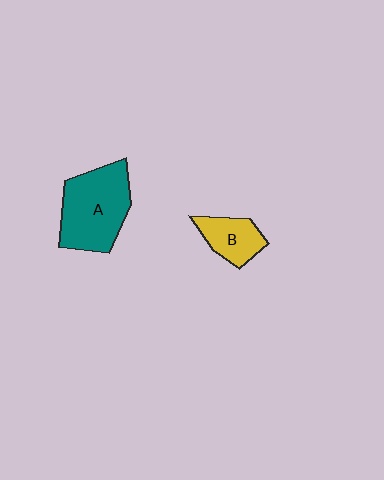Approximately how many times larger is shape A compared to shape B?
Approximately 2.0 times.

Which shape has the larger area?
Shape A (teal).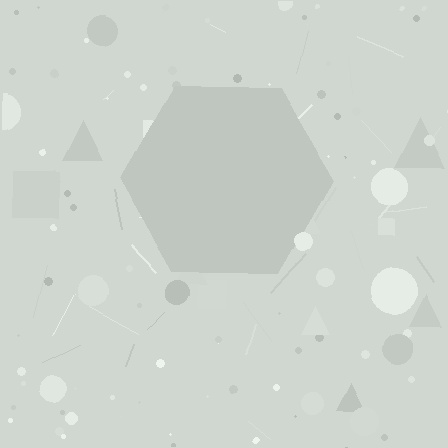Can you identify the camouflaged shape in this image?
The camouflaged shape is a hexagon.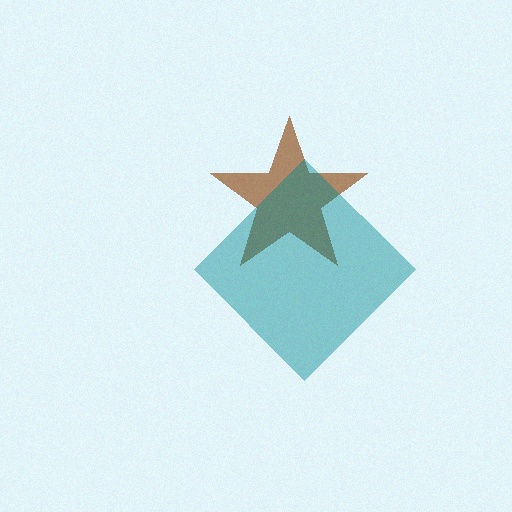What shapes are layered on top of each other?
The layered shapes are: a brown star, a teal diamond.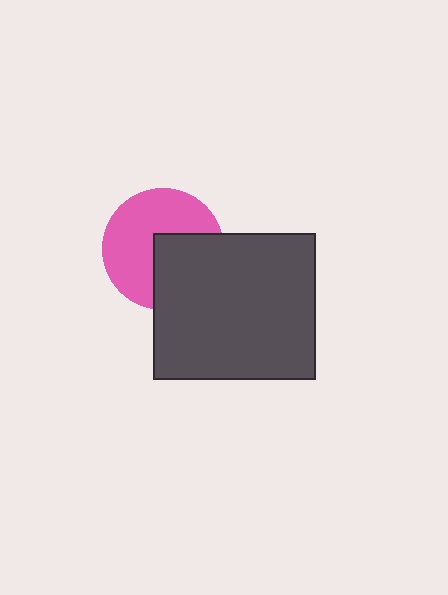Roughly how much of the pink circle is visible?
About half of it is visible (roughly 61%).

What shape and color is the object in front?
The object in front is a dark gray rectangle.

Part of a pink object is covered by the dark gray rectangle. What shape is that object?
It is a circle.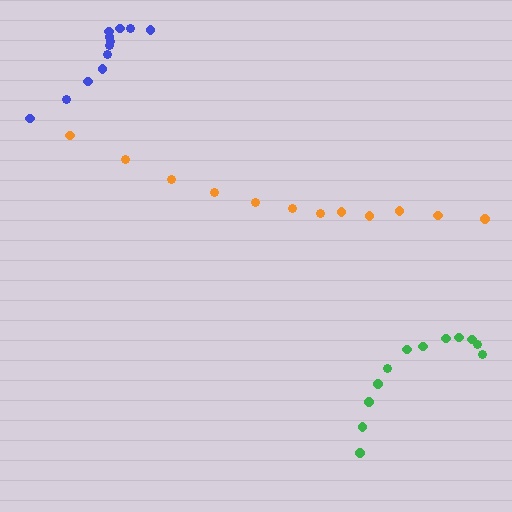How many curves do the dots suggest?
There are 3 distinct paths.